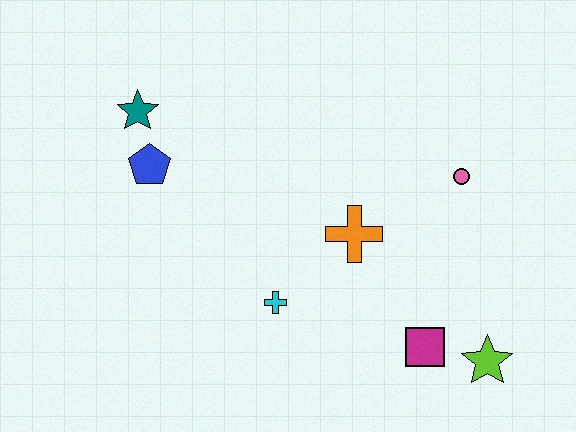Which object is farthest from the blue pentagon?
The lime star is farthest from the blue pentagon.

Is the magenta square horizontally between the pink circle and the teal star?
Yes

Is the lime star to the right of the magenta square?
Yes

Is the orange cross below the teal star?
Yes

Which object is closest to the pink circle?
The orange cross is closest to the pink circle.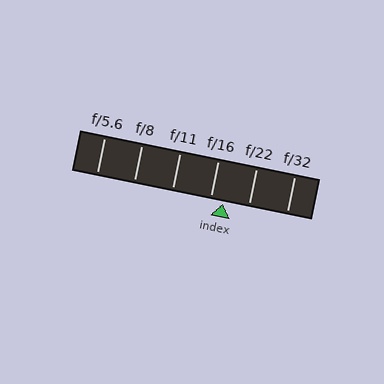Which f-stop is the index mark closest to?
The index mark is closest to f/16.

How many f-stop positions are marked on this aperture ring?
There are 6 f-stop positions marked.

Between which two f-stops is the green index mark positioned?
The index mark is between f/16 and f/22.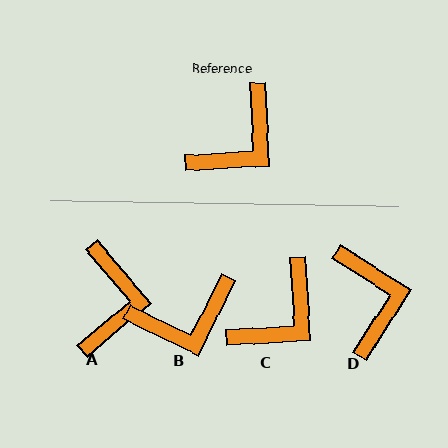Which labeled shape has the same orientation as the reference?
C.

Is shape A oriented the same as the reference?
No, it is off by about 37 degrees.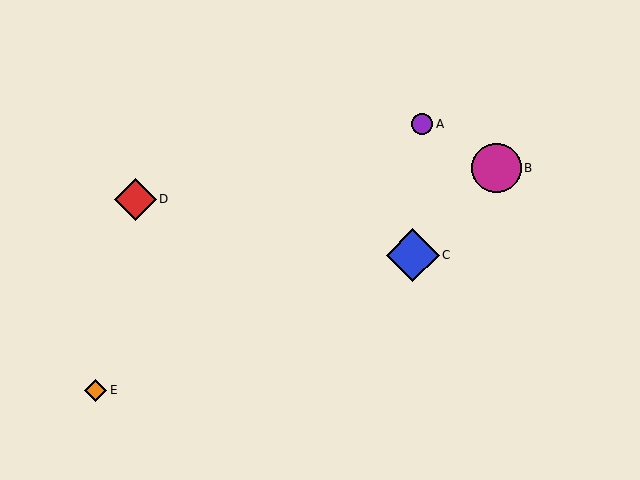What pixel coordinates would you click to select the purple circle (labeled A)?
Click at (422, 124) to select the purple circle A.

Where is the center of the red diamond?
The center of the red diamond is at (136, 199).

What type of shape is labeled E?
Shape E is an orange diamond.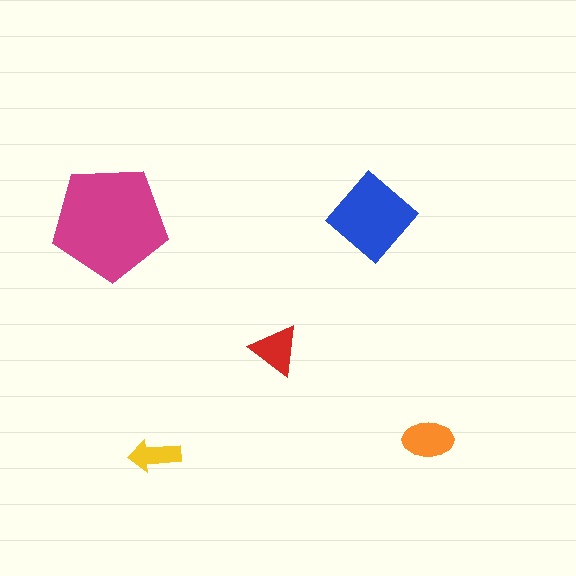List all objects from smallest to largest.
The yellow arrow, the red triangle, the orange ellipse, the blue diamond, the magenta pentagon.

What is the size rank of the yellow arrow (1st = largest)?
5th.